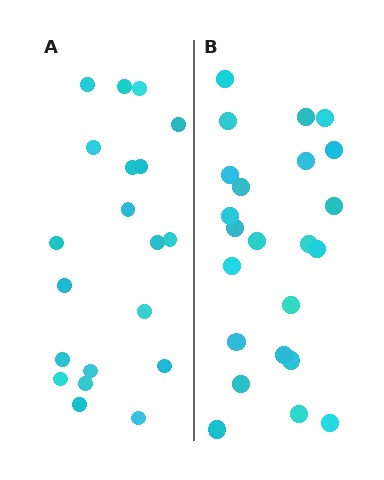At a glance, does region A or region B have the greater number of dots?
Region B (the right region) has more dots.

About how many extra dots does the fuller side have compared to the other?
Region B has just a few more — roughly 2 or 3 more dots than region A.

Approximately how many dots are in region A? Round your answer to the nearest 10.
About 20 dots.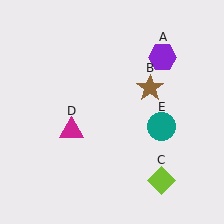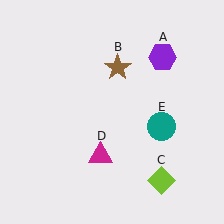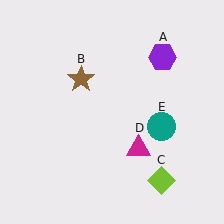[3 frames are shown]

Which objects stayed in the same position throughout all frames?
Purple hexagon (object A) and lime diamond (object C) and teal circle (object E) remained stationary.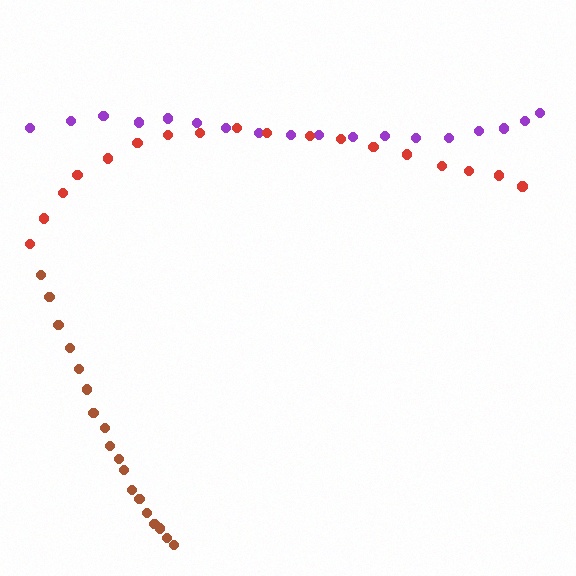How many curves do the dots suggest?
There are 3 distinct paths.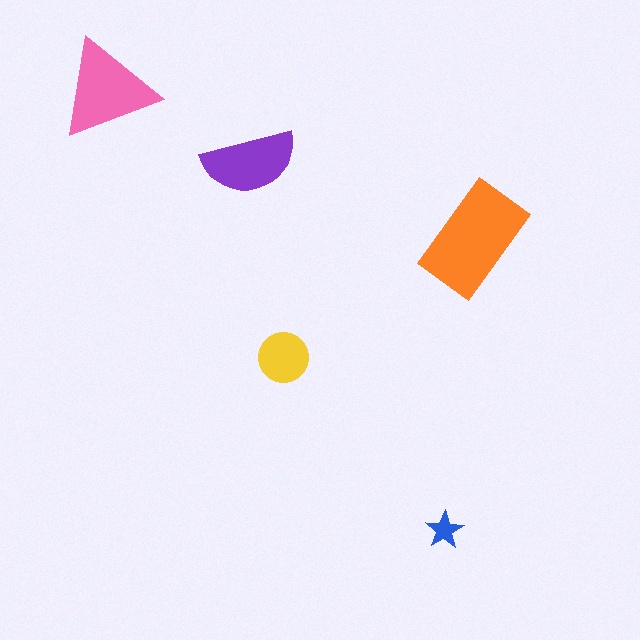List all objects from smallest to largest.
The blue star, the yellow circle, the purple semicircle, the pink triangle, the orange rectangle.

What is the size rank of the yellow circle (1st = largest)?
4th.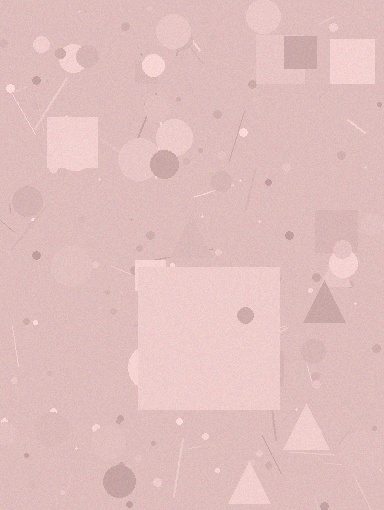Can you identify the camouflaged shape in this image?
The camouflaged shape is a square.